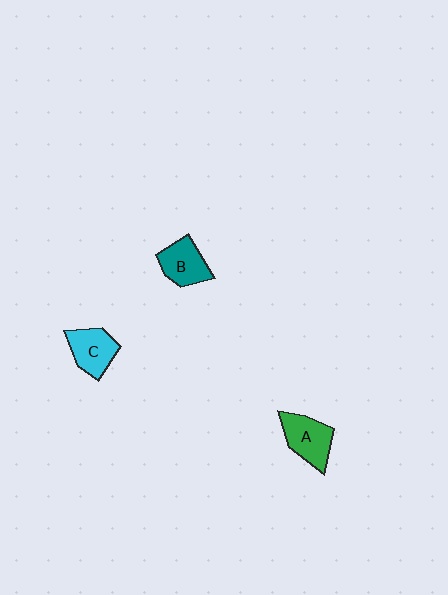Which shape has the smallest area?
Shape B (teal).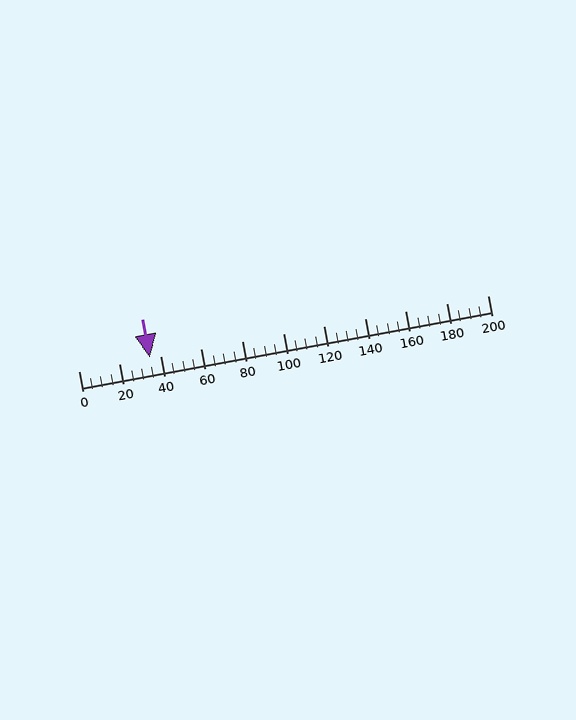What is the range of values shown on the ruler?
The ruler shows values from 0 to 200.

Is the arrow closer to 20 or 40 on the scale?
The arrow is closer to 40.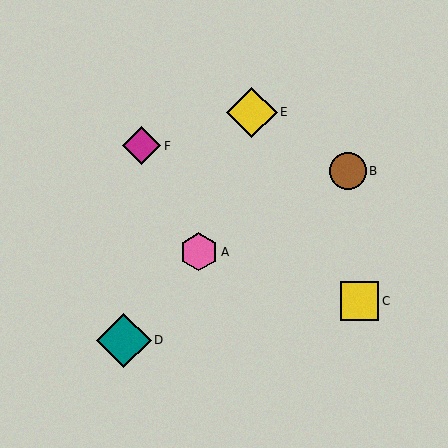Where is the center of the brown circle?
The center of the brown circle is at (348, 171).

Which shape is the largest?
The teal diamond (labeled D) is the largest.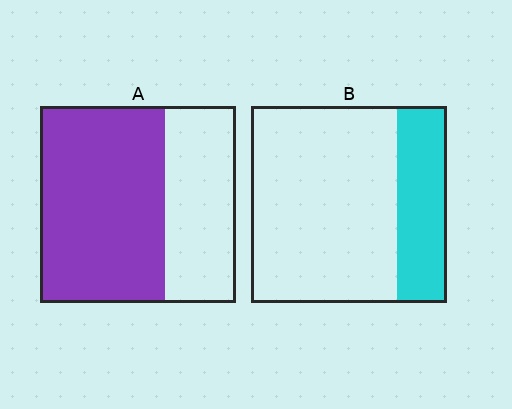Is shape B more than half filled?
No.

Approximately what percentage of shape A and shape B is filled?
A is approximately 65% and B is approximately 25%.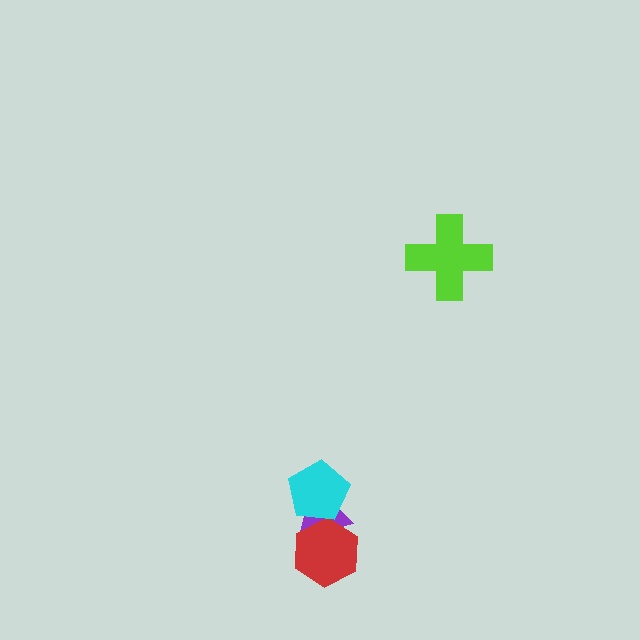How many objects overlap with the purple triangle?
2 objects overlap with the purple triangle.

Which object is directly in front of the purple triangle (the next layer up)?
The red hexagon is directly in front of the purple triangle.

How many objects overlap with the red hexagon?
1 object overlaps with the red hexagon.